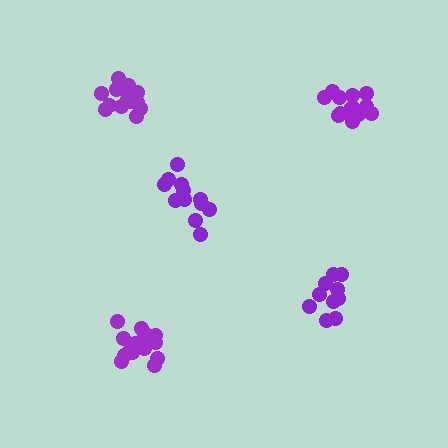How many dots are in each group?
Group 1: 10 dots, Group 2: 12 dots, Group 3: 15 dots, Group 4: 15 dots, Group 5: 14 dots (66 total).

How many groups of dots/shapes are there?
There are 5 groups.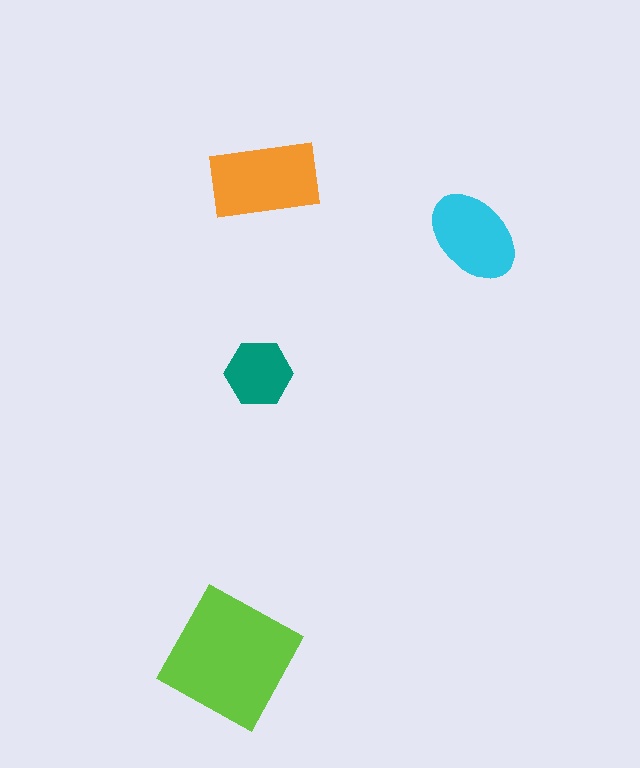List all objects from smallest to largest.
The teal hexagon, the cyan ellipse, the orange rectangle, the lime square.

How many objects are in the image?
There are 4 objects in the image.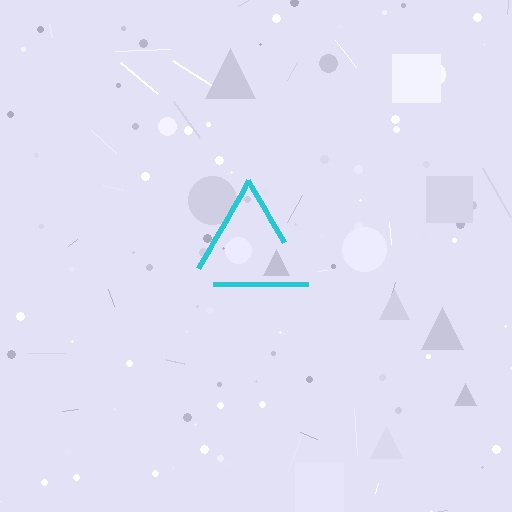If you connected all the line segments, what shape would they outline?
They would outline a triangle.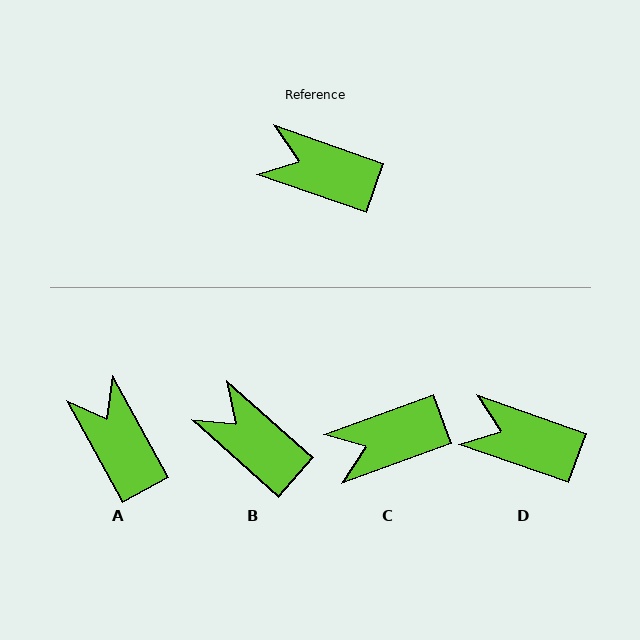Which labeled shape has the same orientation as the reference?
D.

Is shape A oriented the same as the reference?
No, it is off by about 42 degrees.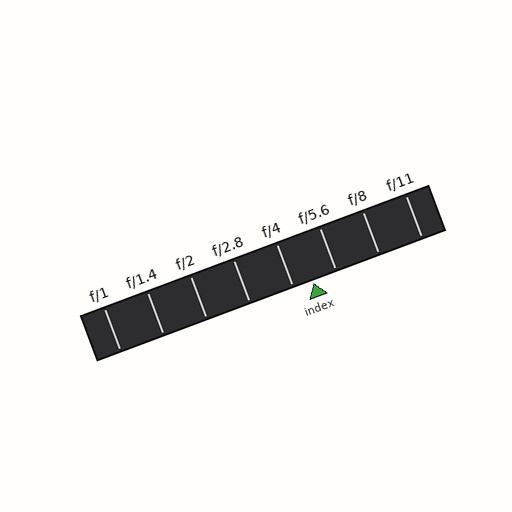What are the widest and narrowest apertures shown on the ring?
The widest aperture shown is f/1 and the narrowest is f/11.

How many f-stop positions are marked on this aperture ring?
There are 8 f-stop positions marked.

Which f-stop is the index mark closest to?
The index mark is closest to f/4.